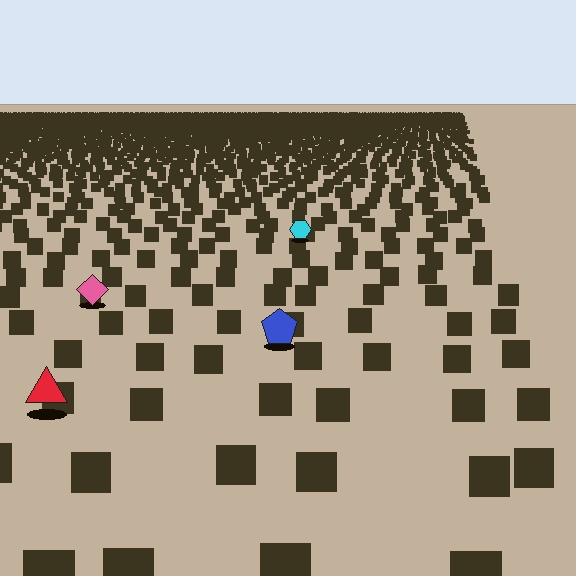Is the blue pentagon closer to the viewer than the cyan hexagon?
Yes. The blue pentagon is closer — you can tell from the texture gradient: the ground texture is coarser near it.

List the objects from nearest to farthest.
From nearest to farthest: the red triangle, the blue pentagon, the pink diamond, the cyan hexagon.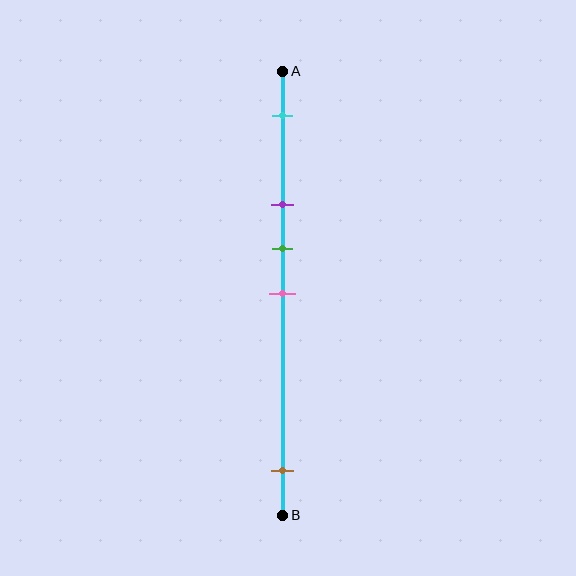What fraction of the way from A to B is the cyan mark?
The cyan mark is approximately 10% (0.1) of the way from A to B.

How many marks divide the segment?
There are 5 marks dividing the segment.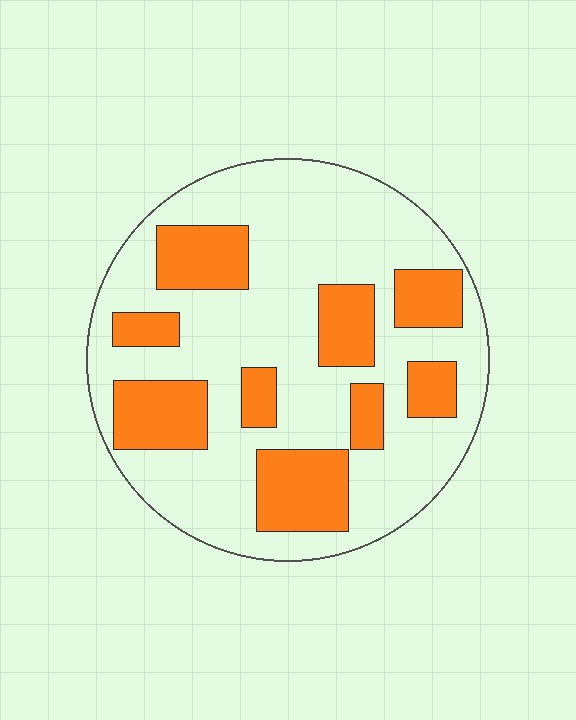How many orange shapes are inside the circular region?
9.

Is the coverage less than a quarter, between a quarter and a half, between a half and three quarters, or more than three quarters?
Between a quarter and a half.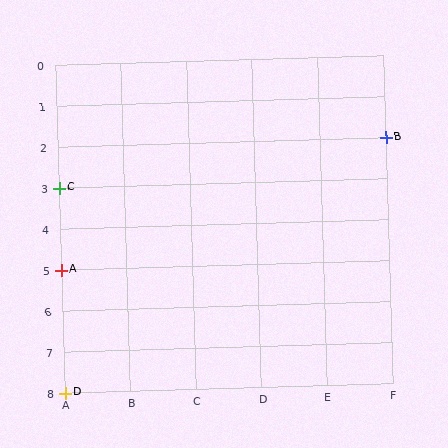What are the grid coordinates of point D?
Point D is at grid coordinates (A, 8).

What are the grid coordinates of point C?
Point C is at grid coordinates (A, 3).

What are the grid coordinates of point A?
Point A is at grid coordinates (A, 5).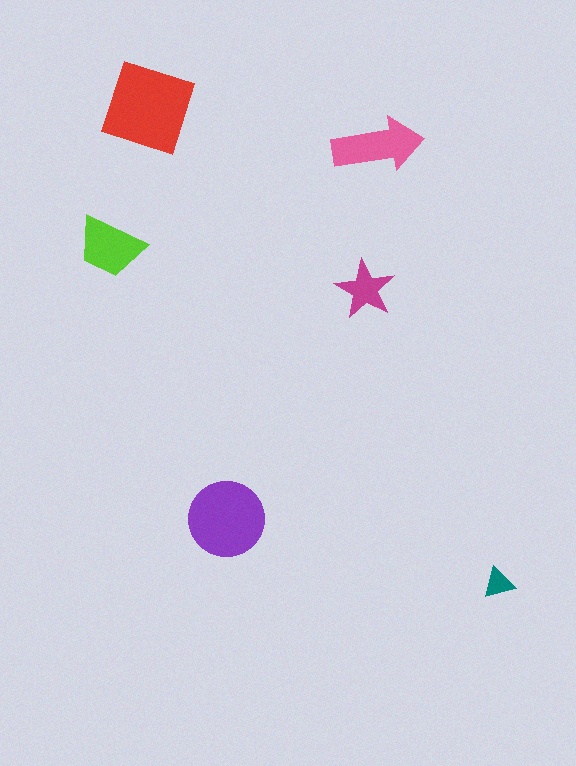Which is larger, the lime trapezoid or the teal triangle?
The lime trapezoid.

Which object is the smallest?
The teal triangle.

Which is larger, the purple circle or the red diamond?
The red diamond.